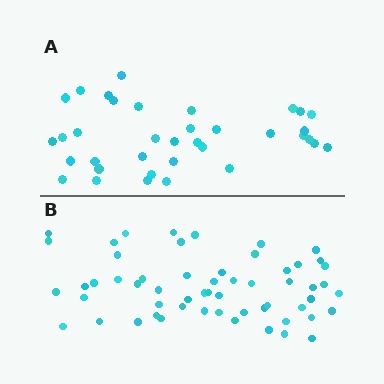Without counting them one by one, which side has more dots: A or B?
Region B (the bottom region) has more dots.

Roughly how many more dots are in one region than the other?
Region B has approximately 20 more dots than region A.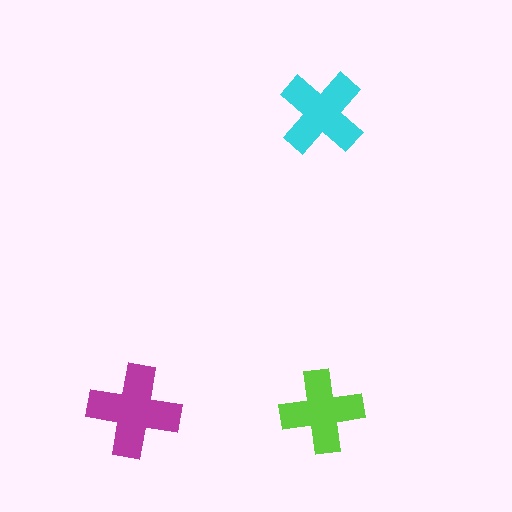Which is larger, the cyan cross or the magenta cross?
The magenta one.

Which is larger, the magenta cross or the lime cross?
The magenta one.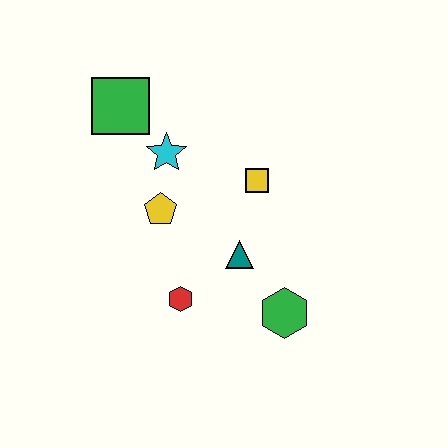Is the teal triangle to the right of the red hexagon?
Yes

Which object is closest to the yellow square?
The teal triangle is closest to the yellow square.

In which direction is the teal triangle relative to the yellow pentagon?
The teal triangle is to the right of the yellow pentagon.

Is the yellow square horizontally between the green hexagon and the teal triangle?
Yes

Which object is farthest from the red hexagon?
The green square is farthest from the red hexagon.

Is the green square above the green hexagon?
Yes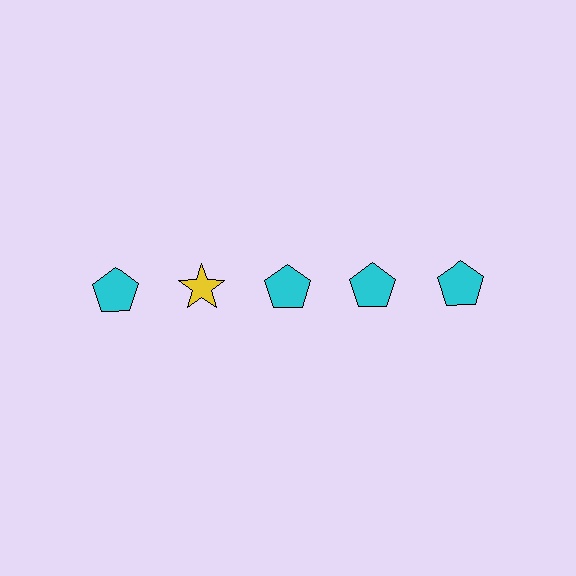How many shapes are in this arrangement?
There are 5 shapes arranged in a grid pattern.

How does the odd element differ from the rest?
It differs in both color (yellow instead of cyan) and shape (star instead of pentagon).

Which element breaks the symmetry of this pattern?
The yellow star in the top row, second from left column breaks the symmetry. All other shapes are cyan pentagons.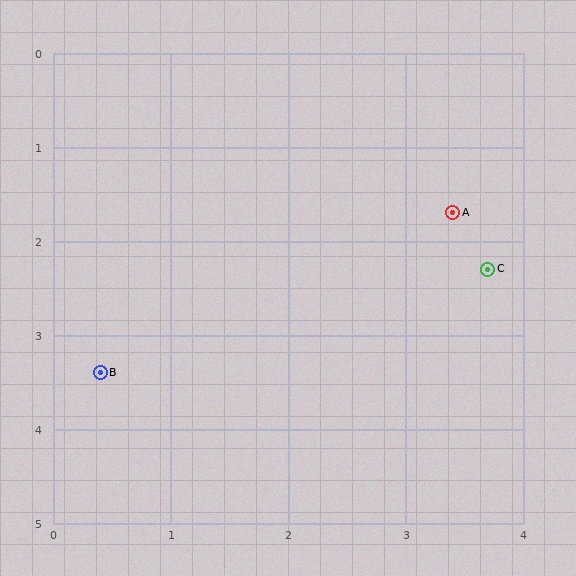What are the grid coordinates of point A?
Point A is at approximately (3.4, 1.7).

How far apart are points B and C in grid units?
Points B and C are about 3.5 grid units apart.